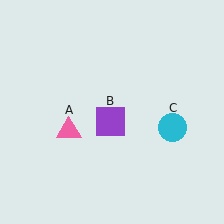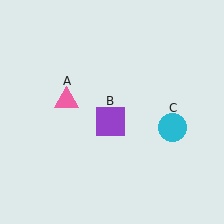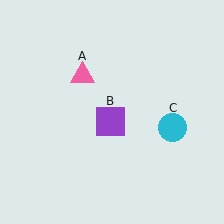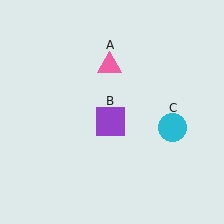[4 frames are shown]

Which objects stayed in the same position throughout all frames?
Purple square (object B) and cyan circle (object C) remained stationary.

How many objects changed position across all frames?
1 object changed position: pink triangle (object A).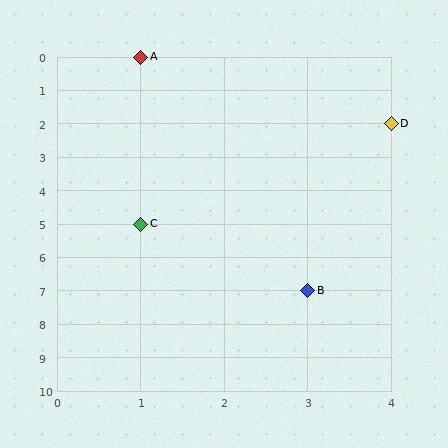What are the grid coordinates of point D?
Point D is at grid coordinates (4, 2).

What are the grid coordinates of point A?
Point A is at grid coordinates (1, 0).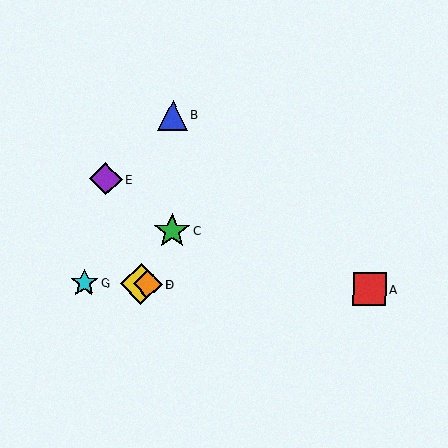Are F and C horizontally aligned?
No, F is at y≈284 and C is at y≈231.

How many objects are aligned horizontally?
4 objects (A, D, F, G) are aligned horizontally.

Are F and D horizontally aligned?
Yes, both are at y≈284.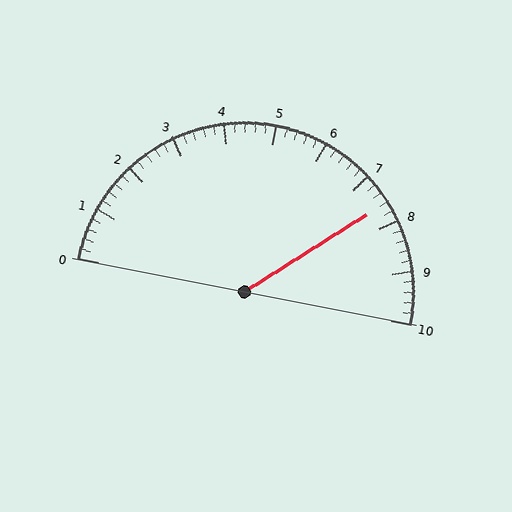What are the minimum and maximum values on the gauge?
The gauge ranges from 0 to 10.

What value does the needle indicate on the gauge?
The needle indicates approximately 7.6.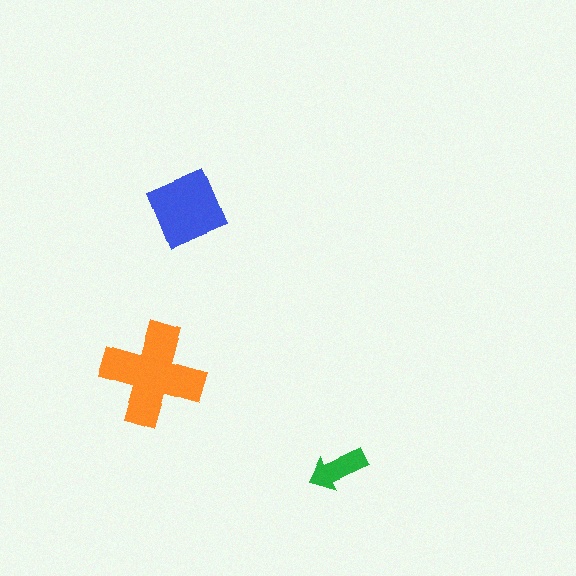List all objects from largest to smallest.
The orange cross, the blue diamond, the green arrow.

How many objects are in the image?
There are 3 objects in the image.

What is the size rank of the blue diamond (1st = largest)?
2nd.